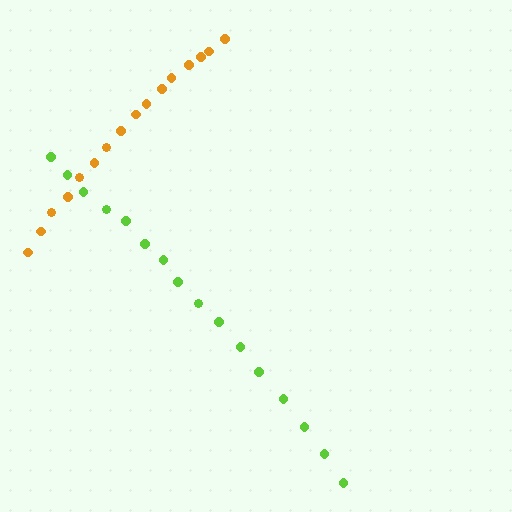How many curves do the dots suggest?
There are 2 distinct paths.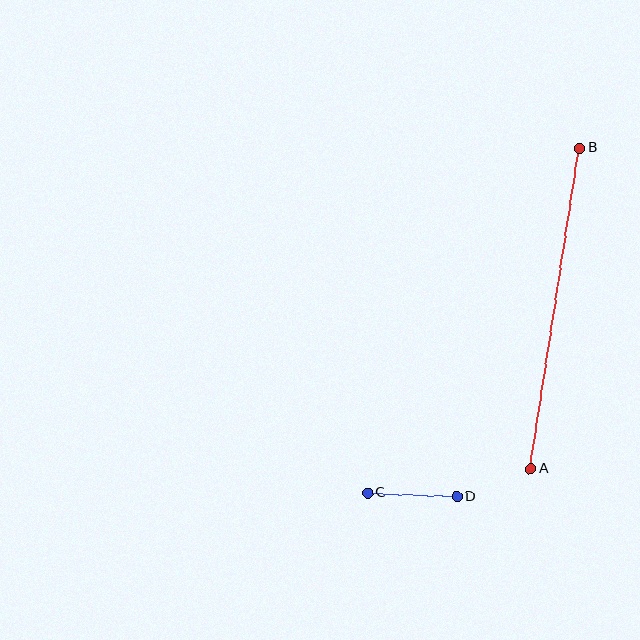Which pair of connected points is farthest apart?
Points A and B are farthest apart.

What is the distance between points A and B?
The distance is approximately 324 pixels.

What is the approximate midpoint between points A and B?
The midpoint is at approximately (555, 309) pixels.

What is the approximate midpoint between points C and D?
The midpoint is at approximately (412, 495) pixels.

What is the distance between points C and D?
The distance is approximately 89 pixels.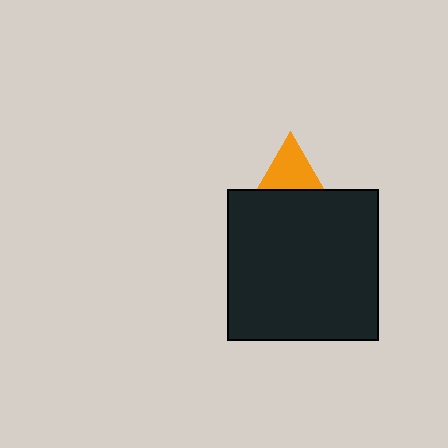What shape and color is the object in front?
The object in front is a black square.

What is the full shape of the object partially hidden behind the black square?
The partially hidden object is an orange triangle.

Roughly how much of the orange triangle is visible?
A small part of it is visible (roughly 32%).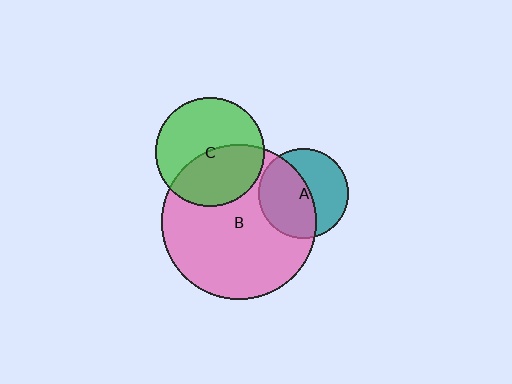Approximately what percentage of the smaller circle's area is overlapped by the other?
Approximately 45%.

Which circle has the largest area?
Circle B (pink).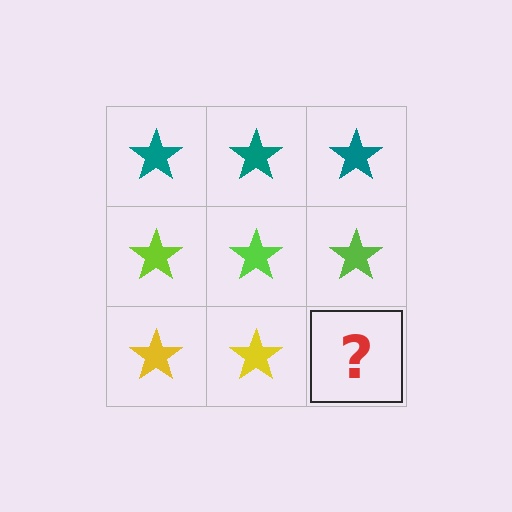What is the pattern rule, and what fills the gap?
The rule is that each row has a consistent color. The gap should be filled with a yellow star.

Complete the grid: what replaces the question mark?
The question mark should be replaced with a yellow star.